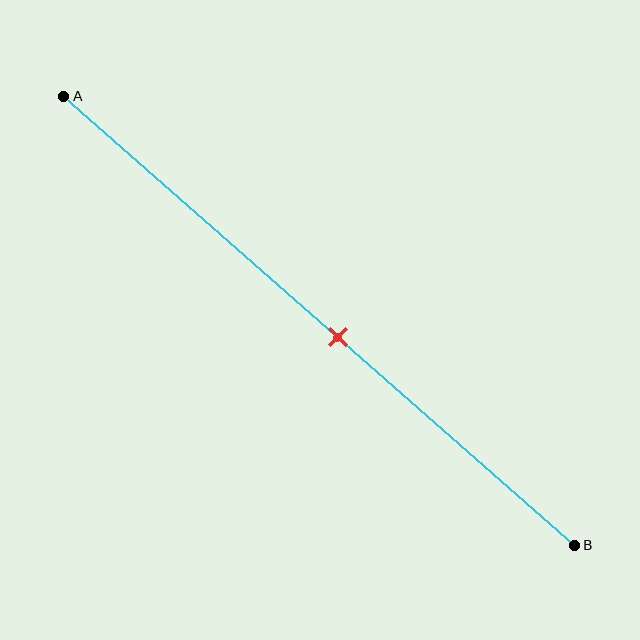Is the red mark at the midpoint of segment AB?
No, the mark is at about 55% from A, not at the 50% midpoint.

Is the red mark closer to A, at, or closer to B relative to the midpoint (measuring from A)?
The red mark is closer to point B than the midpoint of segment AB.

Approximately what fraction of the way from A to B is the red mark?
The red mark is approximately 55% of the way from A to B.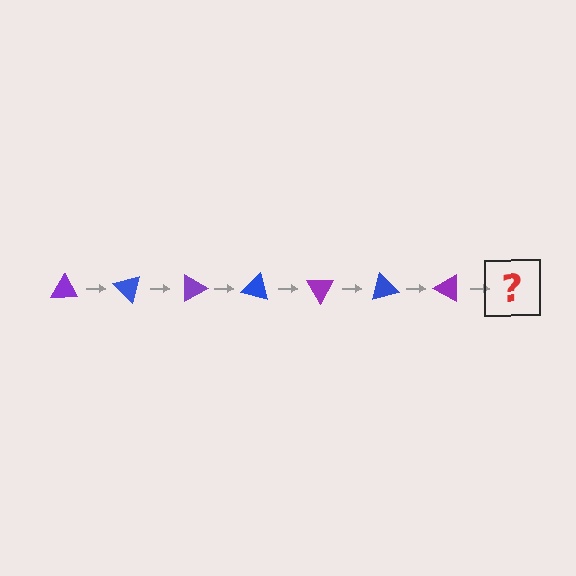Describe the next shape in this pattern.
It should be a blue triangle, rotated 315 degrees from the start.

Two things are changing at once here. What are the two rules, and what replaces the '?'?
The two rules are that it rotates 45 degrees each step and the color cycles through purple and blue. The '?' should be a blue triangle, rotated 315 degrees from the start.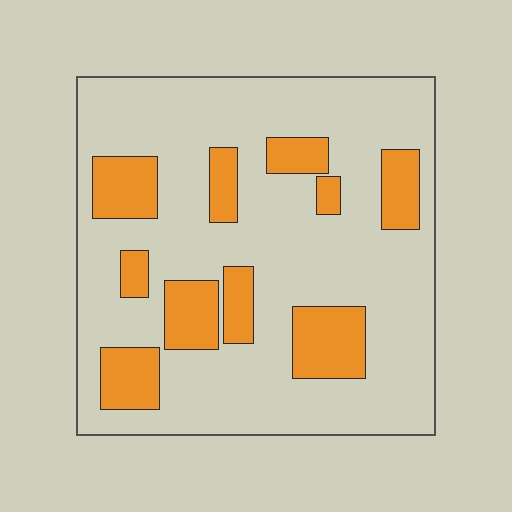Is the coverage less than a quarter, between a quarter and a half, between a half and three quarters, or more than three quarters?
Less than a quarter.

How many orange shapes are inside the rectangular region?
10.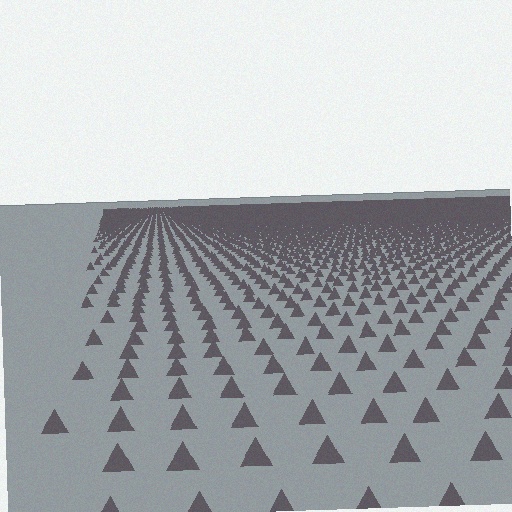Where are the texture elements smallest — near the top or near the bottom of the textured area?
Near the top.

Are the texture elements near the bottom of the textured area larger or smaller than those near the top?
Larger. Near the bottom, elements are closer to the viewer and appear at a bigger on-screen size.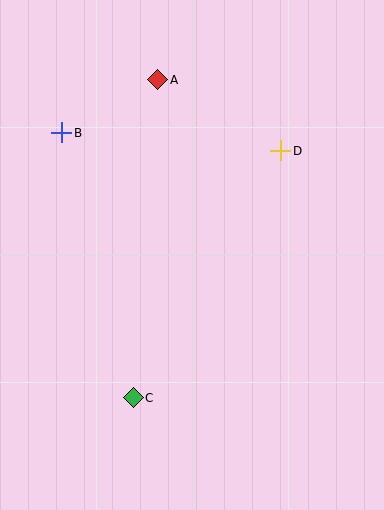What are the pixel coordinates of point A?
Point A is at (158, 80).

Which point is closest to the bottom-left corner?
Point C is closest to the bottom-left corner.